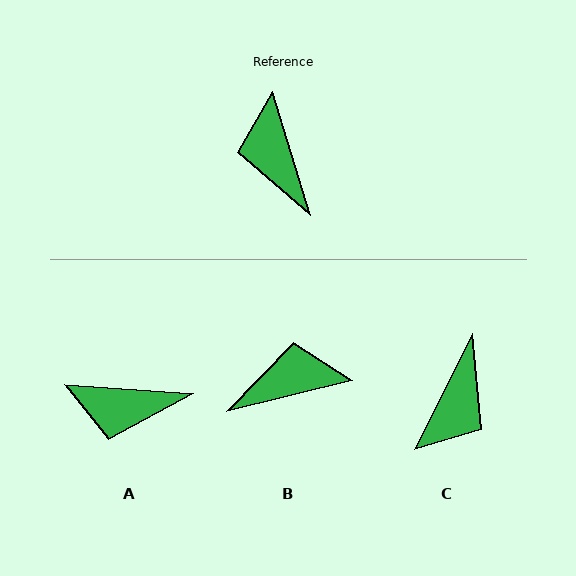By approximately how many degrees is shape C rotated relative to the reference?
Approximately 136 degrees counter-clockwise.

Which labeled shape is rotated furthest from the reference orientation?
C, about 136 degrees away.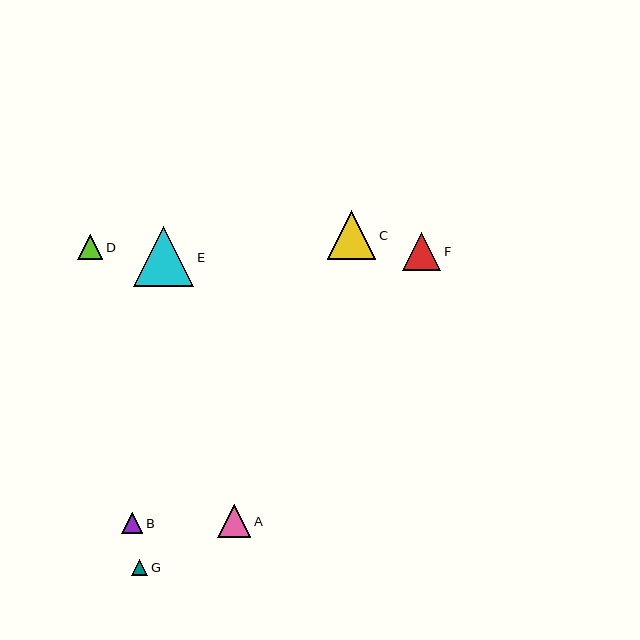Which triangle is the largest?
Triangle E is the largest with a size of approximately 60 pixels.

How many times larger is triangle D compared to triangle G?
Triangle D is approximately 1.5 times the size of triangle G.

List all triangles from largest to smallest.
From largest to smallest: E, C, F, A, D, B, G.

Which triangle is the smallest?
Triangle G is the smallest with a size of approximately 16 pixels.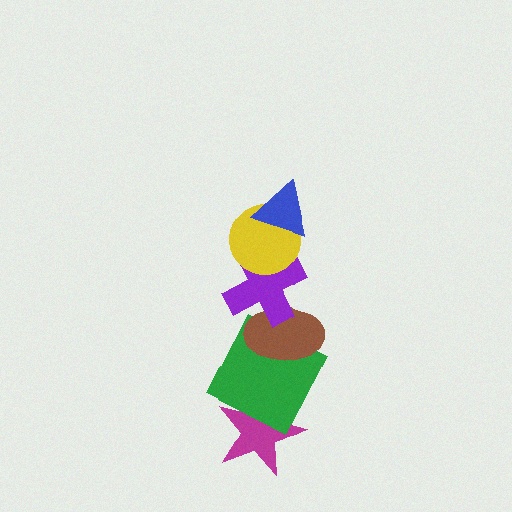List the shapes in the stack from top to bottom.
From top to bottom: the blue triangle, the yellow circle, the purple cross, the brown ellipse, the green square, the magenta star.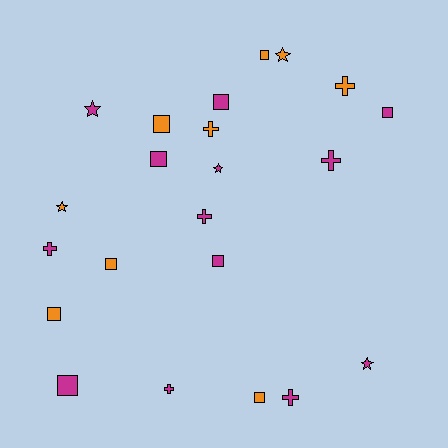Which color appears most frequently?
Magenta, with 13 objects.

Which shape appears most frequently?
Square, with 10 objects.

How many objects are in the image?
There are 22 objects.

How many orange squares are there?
There are 5 orange squares.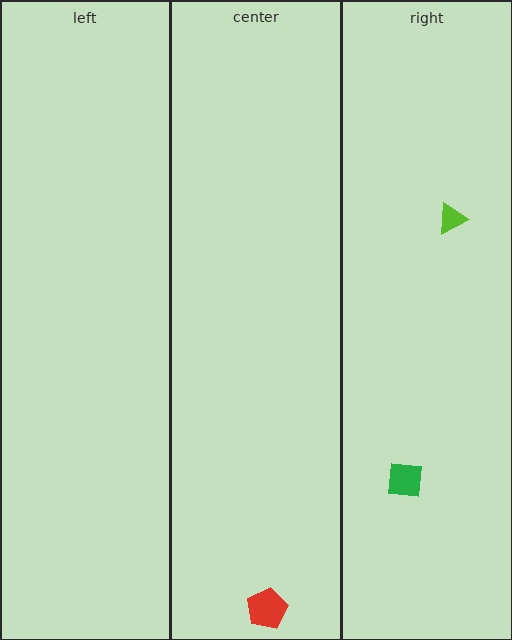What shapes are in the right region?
The green square, the lime triangle.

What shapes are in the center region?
The red pentagon.